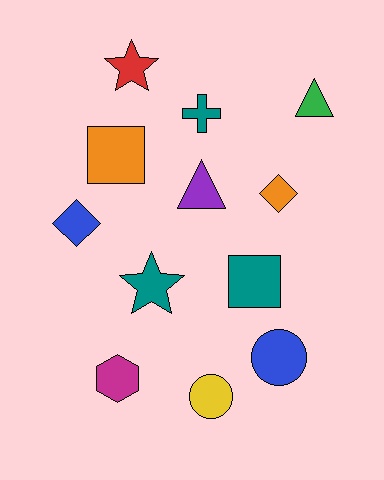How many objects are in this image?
There are 12 objects.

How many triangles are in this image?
There are 2 triangles.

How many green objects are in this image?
There is 1 green object.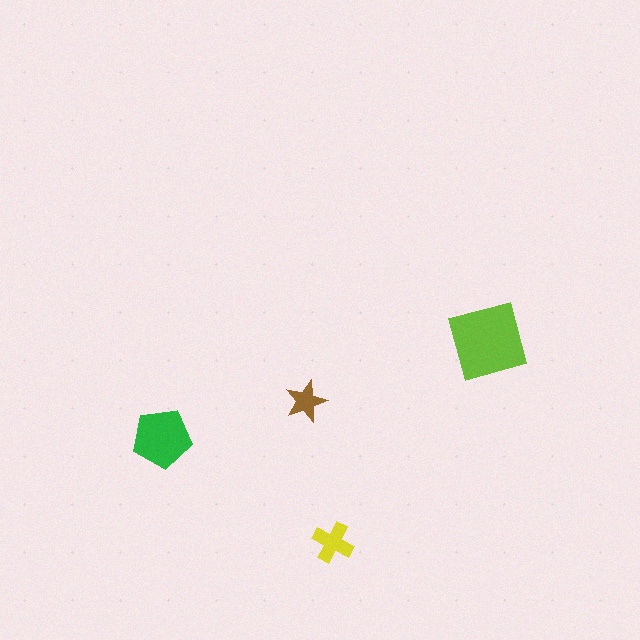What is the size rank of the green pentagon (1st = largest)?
2nd.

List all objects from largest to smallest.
The lime square, the green pentagon, the yellow cross, the brown star.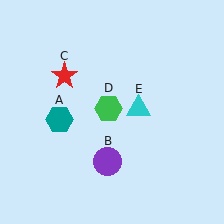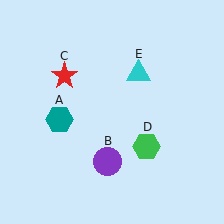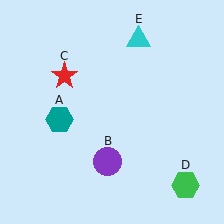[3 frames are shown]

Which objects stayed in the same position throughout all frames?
Teal hexagon (object A) and purple circle (object B) and red star (object C) remained stationary.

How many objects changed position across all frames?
2 objects changed position: green hexagon (object D), cyan triangle (object E).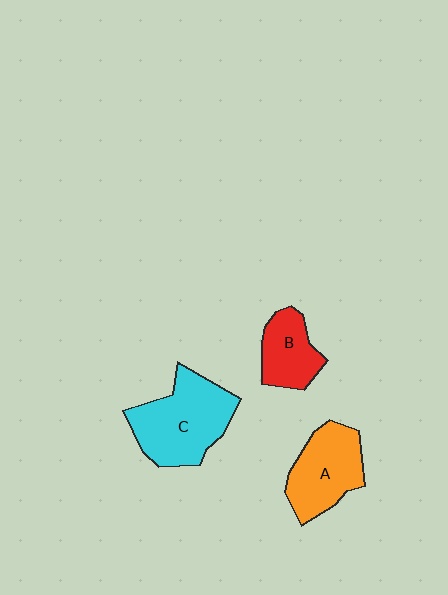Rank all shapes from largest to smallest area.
From largest to smallest: C (cyan), A (orange), B (red).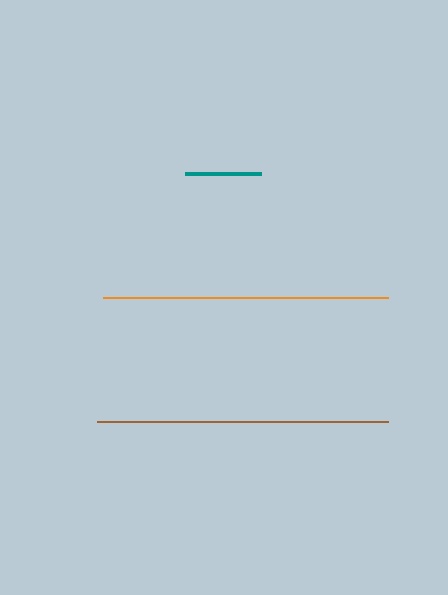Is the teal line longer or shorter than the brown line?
The brown line is longer than the teal line.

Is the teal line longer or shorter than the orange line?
The orange line is longer than the teal line.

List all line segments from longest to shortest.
From longest to shortest: brown, orange, teal.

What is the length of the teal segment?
The teal segment is approximately 76 pixels long.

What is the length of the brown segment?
The brown segment is approximately 291 pixels long.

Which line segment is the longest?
The brown line is the longest at approximately 291 pixels.